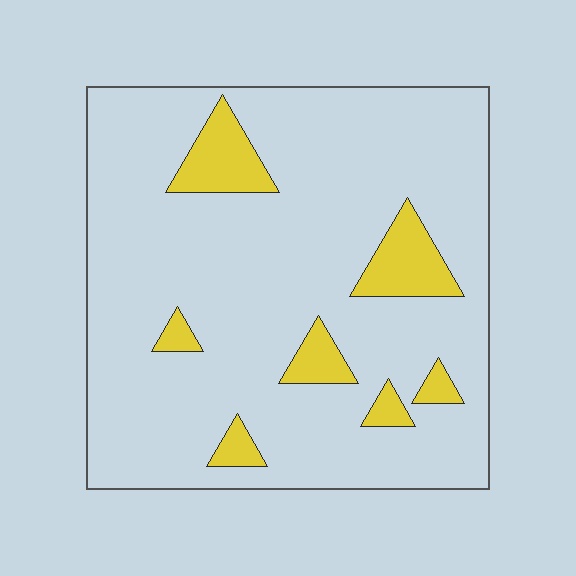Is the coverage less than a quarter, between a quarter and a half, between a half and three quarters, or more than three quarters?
Less than a quarter.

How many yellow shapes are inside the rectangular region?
7.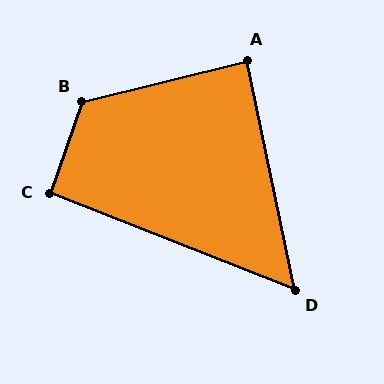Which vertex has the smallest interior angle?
D, at approximately 57 degrees.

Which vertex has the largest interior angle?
B, at approximately 123 degrees.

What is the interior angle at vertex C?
Approximately 92 degrees (approximately right).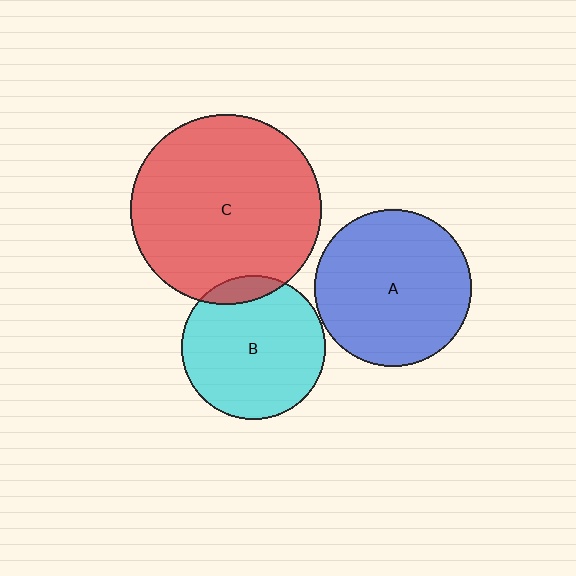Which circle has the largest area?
Circle C (red).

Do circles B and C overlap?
Yes.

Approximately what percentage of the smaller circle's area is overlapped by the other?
Approximately 10%.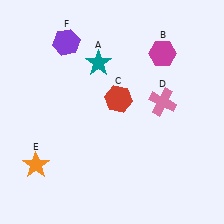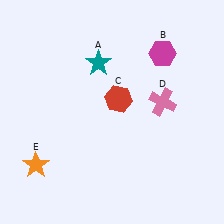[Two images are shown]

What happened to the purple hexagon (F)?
The purple hexagon (F) was removed in Image 2. It was in the top-left area of Image 1.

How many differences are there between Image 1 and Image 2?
There is 1 difference between the two images.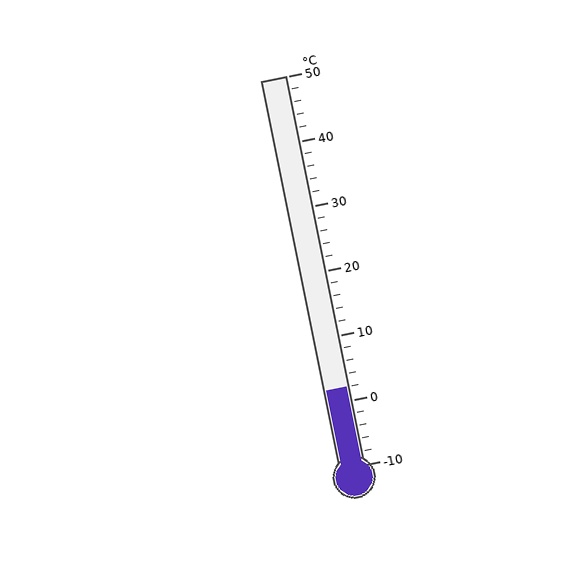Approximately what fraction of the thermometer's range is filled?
The thermometer is filled to approximately 20% of its range.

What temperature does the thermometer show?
The thermometer shows approximately 2°C.